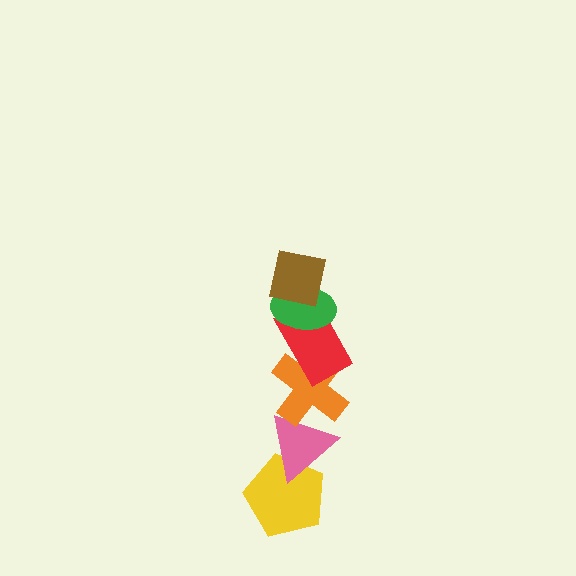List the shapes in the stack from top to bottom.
From top to bottom: the brown square, the green ellipse, the red rectangle, the orange cross, the pink triangle, the yellow pentagon.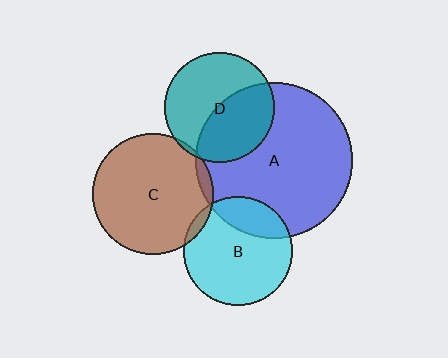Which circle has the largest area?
Circle A (blue).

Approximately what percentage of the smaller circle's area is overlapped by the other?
Approximately 5%.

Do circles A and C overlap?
Yes.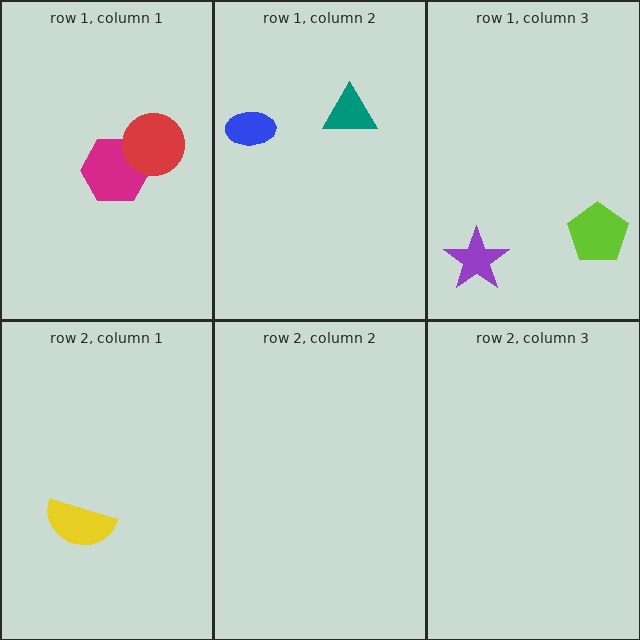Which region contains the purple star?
The row 1, column 3 region.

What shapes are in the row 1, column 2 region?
The teal triangle, the blue ellipse.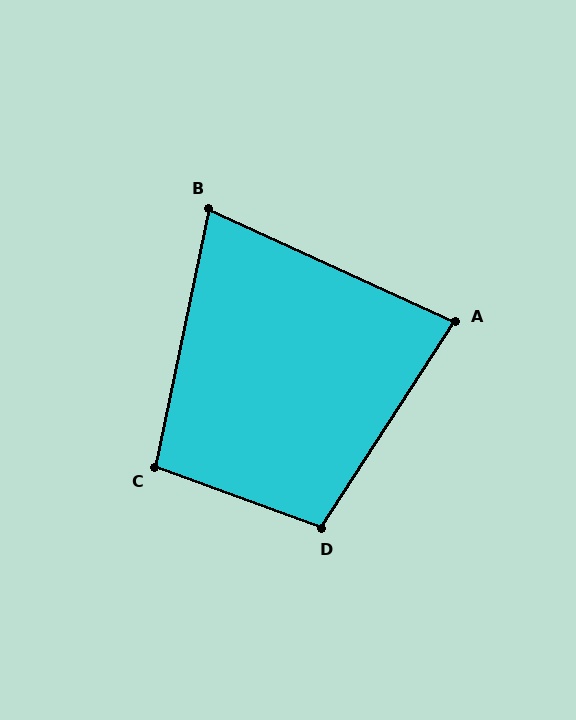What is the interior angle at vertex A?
Approximately 82 degrees (acute).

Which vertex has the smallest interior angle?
B, at approximately 77 degrees.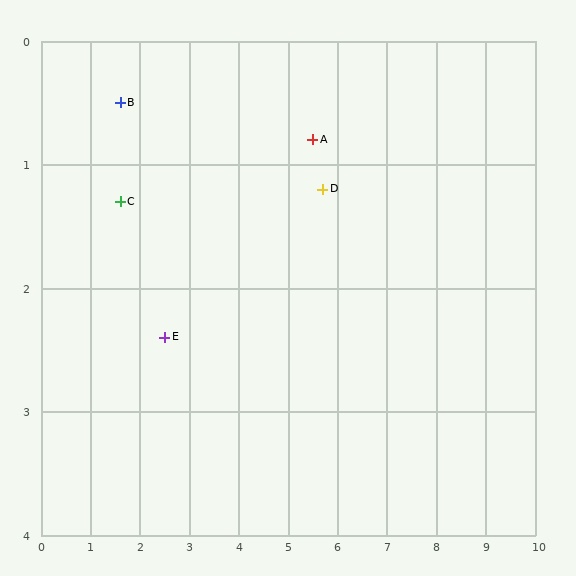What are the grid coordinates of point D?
Point D is at approximately (5.7, 1.2).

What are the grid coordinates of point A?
Point A is at approximately (5.5, 0.8).